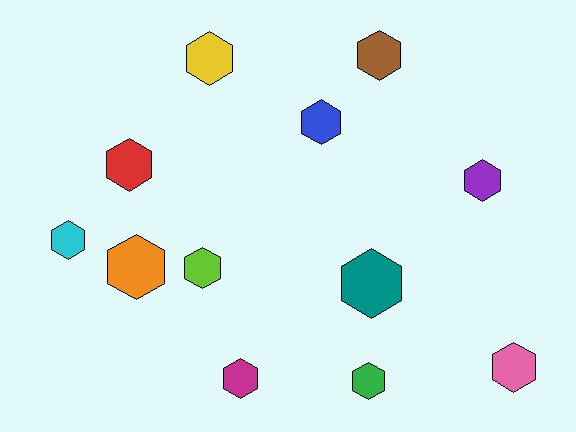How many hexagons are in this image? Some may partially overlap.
There are 12 hexagons.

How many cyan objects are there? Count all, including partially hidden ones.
There is 1 cyan object.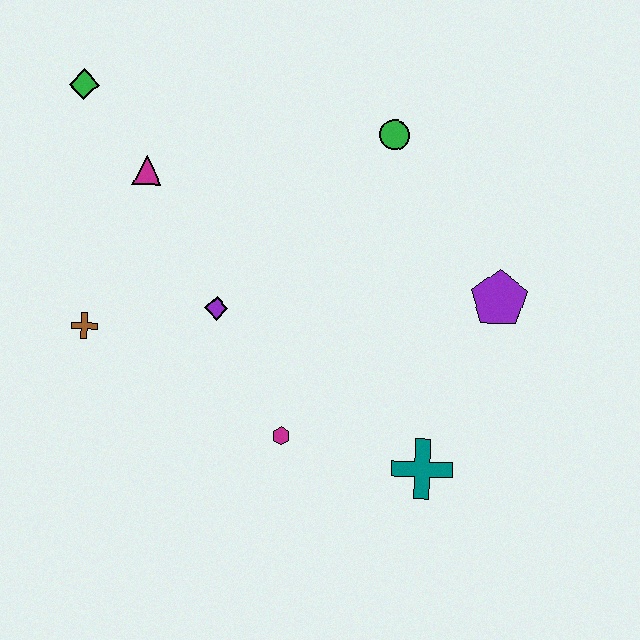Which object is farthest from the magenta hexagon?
The green diamond is farthest from the magenta hexagon.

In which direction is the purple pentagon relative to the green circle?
The purple pentagon is below the green circle.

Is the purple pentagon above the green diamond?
No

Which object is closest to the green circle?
The purple pentagon is closest to the green circle.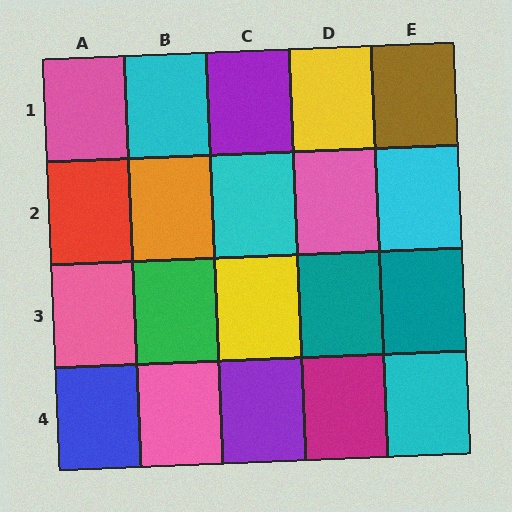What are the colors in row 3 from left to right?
Pink, green, yellow, teal, teal.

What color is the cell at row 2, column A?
Red.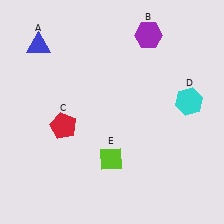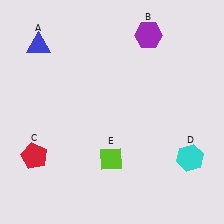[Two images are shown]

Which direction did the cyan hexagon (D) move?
The cyan hexagon (D) moved down.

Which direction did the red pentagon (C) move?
The red pentagon (C) moved down.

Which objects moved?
The objects that moved are: the red pentagon (C), the cyan hexagon (D).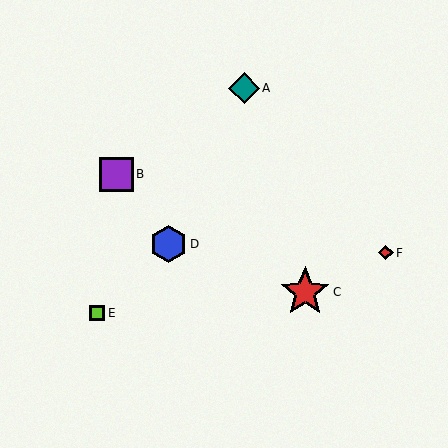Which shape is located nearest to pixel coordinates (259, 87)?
The teal diamond (labeled A) at (244, 88) is nearest to that location.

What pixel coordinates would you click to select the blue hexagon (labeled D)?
Click at (168, 244) to select the blue hexagon D.